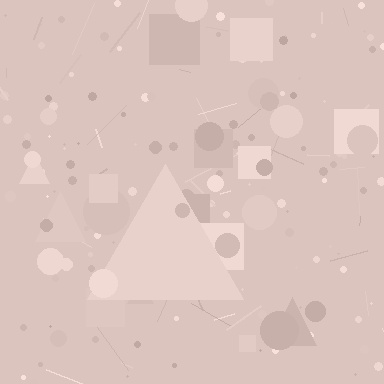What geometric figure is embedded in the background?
A triangle is embedded in the background.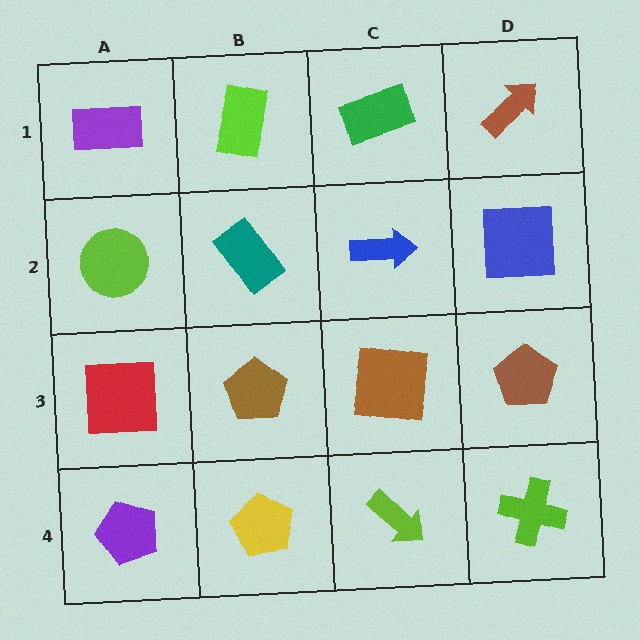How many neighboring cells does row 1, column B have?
3.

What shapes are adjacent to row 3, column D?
A blue square (row 2, column D), a lime cross (row 4, column D), a brown square (row 3, column C).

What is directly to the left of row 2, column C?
A teal rectangle.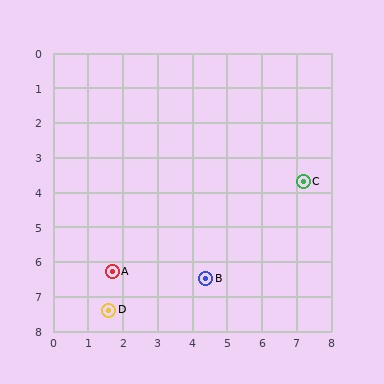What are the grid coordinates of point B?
Point B is at approximately (4.4, 6.5).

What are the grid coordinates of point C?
Point C is at approximately (7.2, 3.7).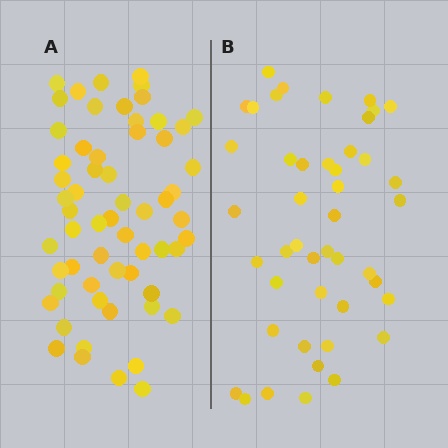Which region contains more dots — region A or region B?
Region A (the left region) has more dots.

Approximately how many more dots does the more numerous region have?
Region A has approximately 15 more dots than region B.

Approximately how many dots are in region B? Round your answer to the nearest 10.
About 40 dots. (The exact count is 45, which rounds to 40.)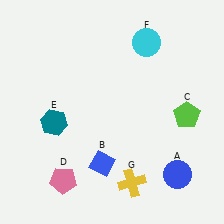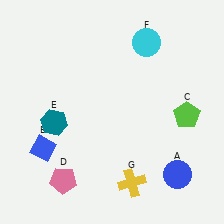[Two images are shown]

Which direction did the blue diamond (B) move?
The blue diamond (B) moved left.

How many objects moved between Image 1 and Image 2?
1 object moved between the two images.